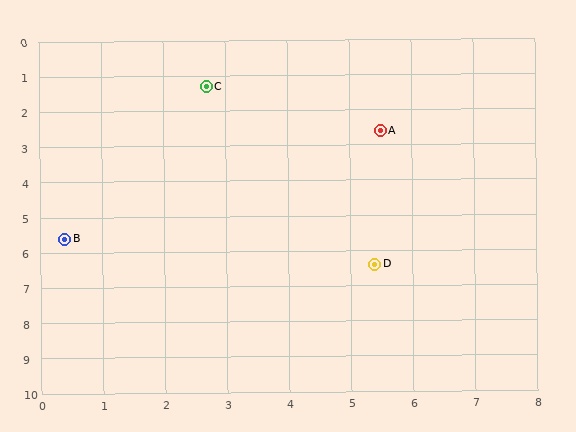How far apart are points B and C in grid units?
Points B and C are about 4.9 grid units apart.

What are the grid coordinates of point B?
Point B is at approximately (0.4, 5.6).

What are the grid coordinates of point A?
Point A is at approximately (5.5, 2.6).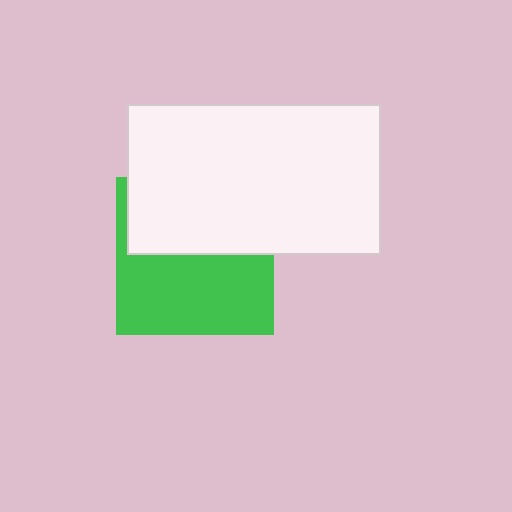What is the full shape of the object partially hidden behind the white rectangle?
The partially hidden object is a green square.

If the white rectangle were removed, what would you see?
You would see the complete green square.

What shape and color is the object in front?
The object in front is a white rectangle.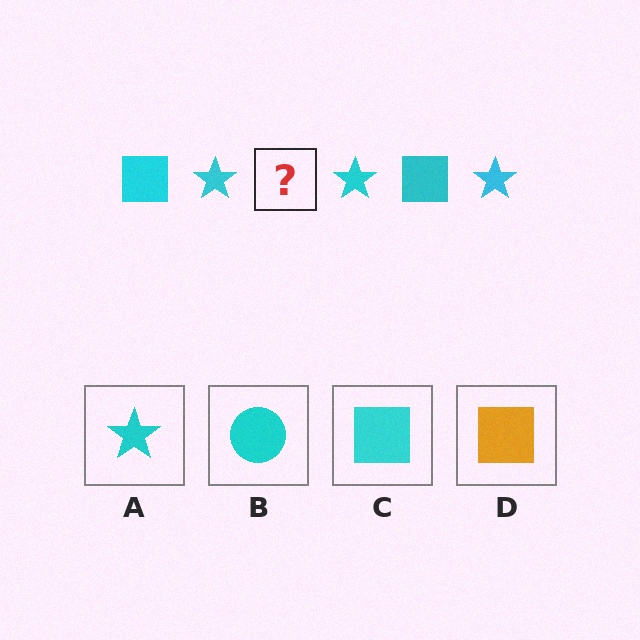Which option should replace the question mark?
Option C.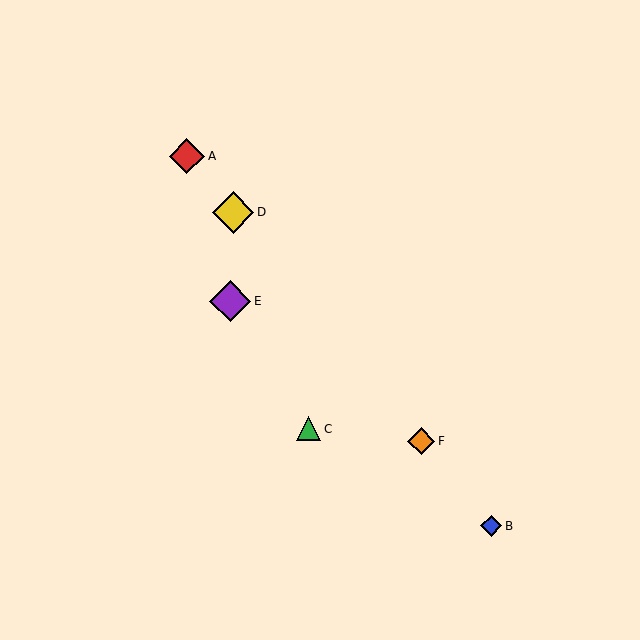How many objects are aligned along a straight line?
4 objects (A, B, D, F) are aligned along a straight line.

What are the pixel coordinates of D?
Object D is at (233, 212).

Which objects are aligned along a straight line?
Objects A, B, D, F are aligned along a straight line.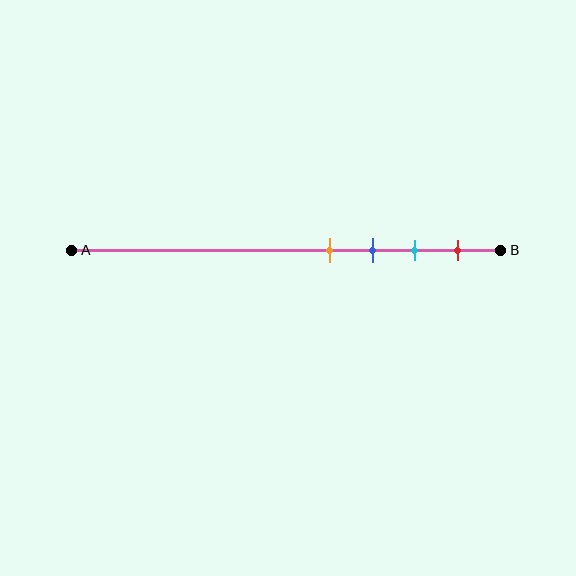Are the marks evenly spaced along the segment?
Yes, the marks are approximately evenly spaced.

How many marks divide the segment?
There are 4 marks dividing the segment.